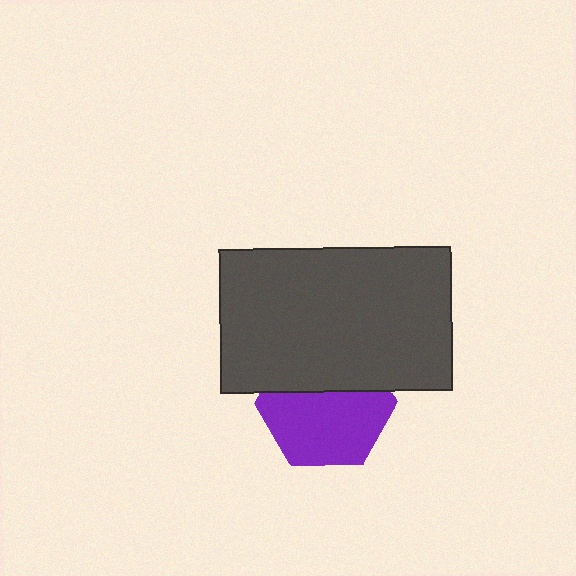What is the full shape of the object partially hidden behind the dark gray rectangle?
The partially hidden object is a purple hexagon.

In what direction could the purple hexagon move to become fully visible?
The purple hexagon could move down. That would shift it out from behind the dark gray rectangle entirely.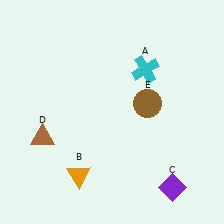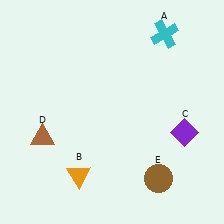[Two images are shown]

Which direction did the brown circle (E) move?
The brown circle (E) moved down.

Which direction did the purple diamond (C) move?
The purple diamond (C) moved up.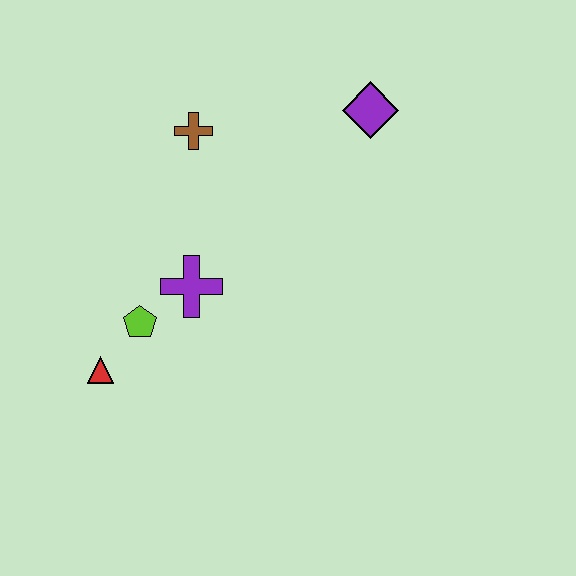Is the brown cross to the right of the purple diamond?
No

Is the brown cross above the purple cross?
Yes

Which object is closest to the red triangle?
The lime pentagon is closest to the red triangle.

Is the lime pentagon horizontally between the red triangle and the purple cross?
Yes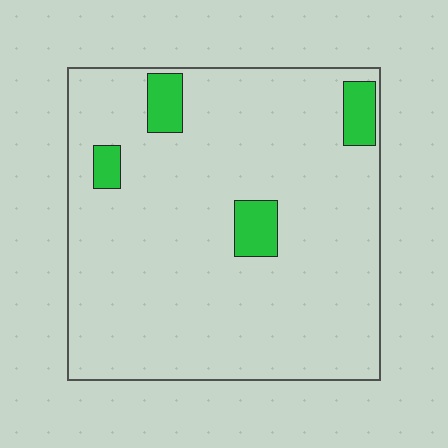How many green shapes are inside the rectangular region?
4.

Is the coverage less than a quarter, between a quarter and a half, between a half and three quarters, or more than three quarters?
Less than a quarter.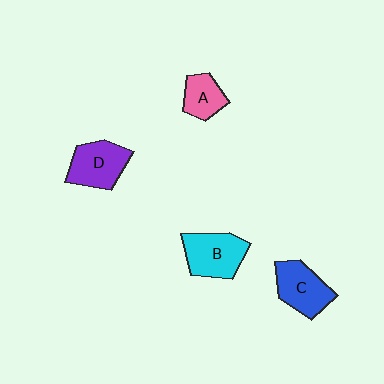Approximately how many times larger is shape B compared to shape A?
Approximately 1.6 times.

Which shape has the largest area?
Shape B (cyan).